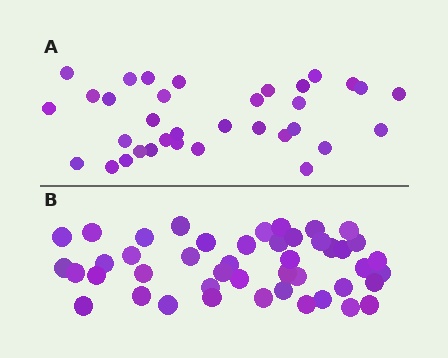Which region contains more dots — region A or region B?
Region B (the bottom region) has more dots.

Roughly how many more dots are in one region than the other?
Region B has roughly 12 or so more dots than region A.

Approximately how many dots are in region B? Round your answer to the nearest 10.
About 40 dots. (The exact count is 45, which rounds to 40.)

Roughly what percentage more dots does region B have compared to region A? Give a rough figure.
About 30% more.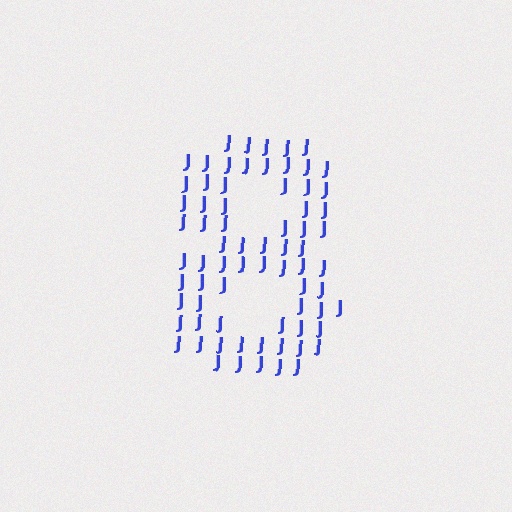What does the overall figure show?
The overall figure shows the digit 8.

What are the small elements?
The small elements are letter J's.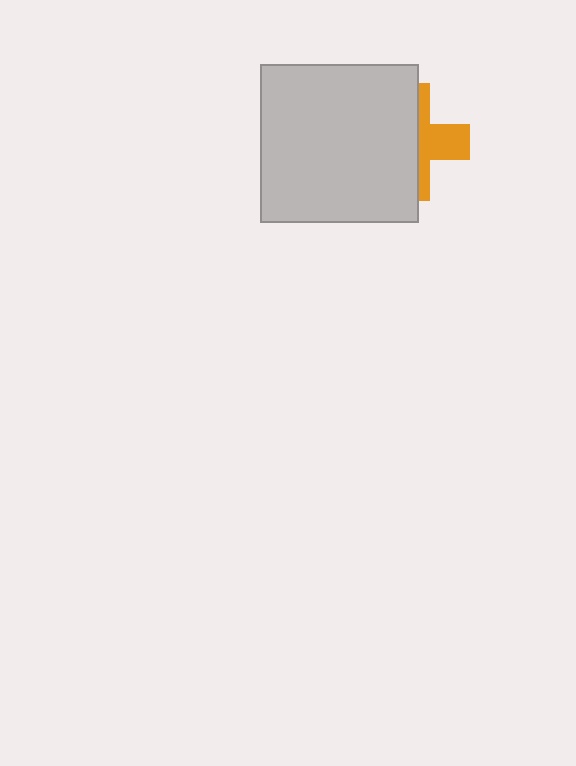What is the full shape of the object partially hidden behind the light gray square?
The partially hidden object is an orange cross.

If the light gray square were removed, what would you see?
You would see the complete orange cross.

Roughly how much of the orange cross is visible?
A small part of it is visible (roughly 37%).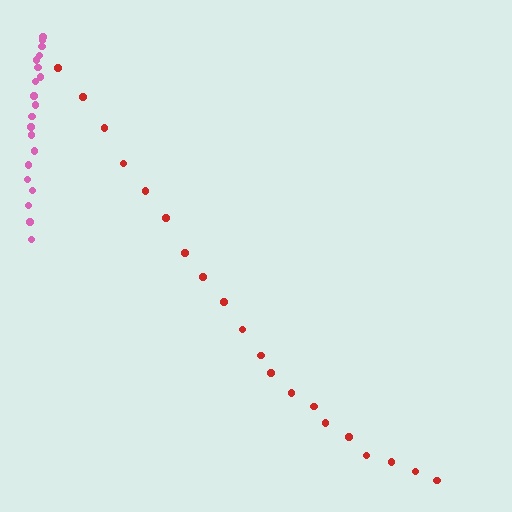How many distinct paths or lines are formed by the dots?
There are 2 distinct paths.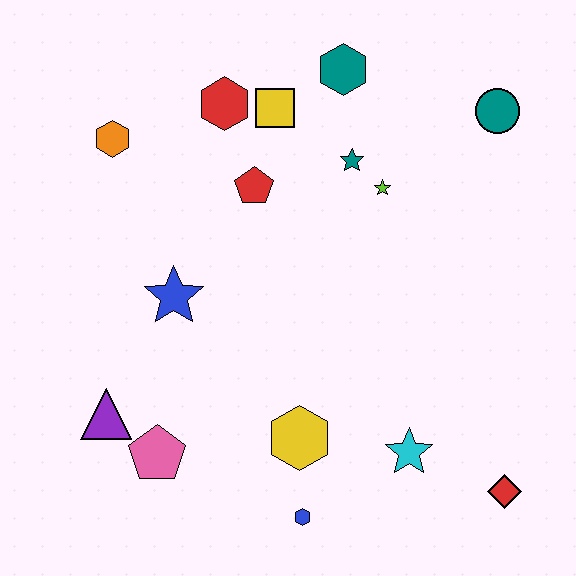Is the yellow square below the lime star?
No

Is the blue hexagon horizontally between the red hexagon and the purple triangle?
No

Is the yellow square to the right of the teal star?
No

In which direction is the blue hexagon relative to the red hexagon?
The blue hexagon is below the red hexagon.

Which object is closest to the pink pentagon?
The purple triangle is closest to the pink pentagon.